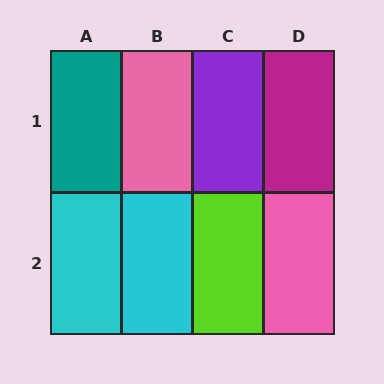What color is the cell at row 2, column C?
Lime.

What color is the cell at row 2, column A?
Cyan.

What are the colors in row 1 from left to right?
Teal, pink, purple, magenta.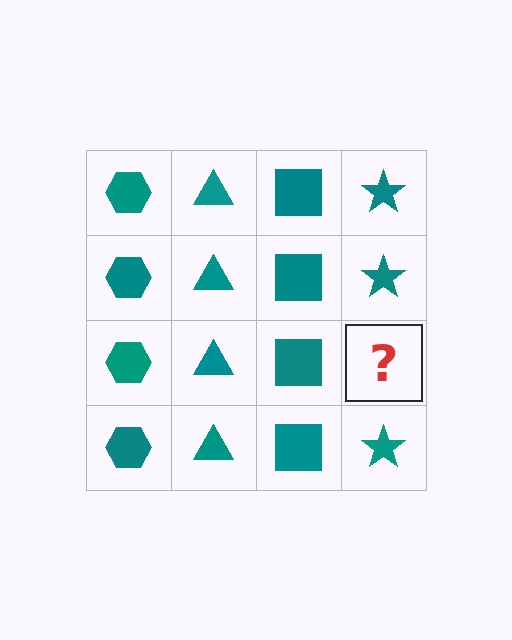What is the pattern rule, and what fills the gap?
The rule is that each column has a consistent shape. The gap should be filled with a teal star.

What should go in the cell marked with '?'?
The missing cell should contain a teal star.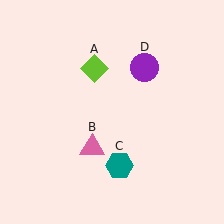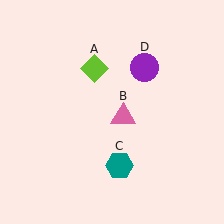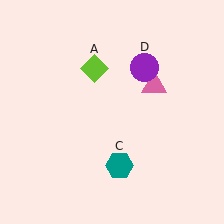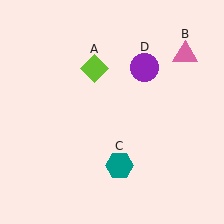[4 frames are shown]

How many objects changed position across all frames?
1 object changed position: pink triangle (object B).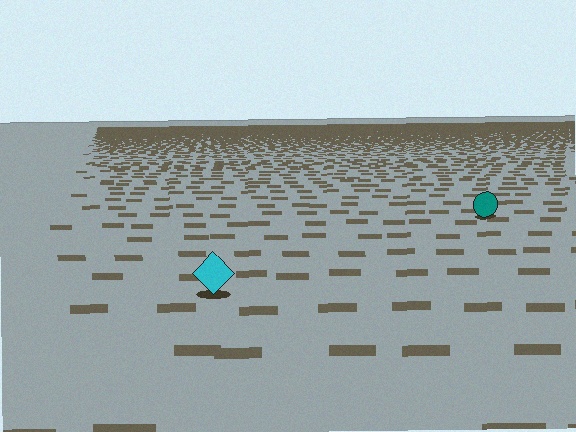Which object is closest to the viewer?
The cyan diamond is closest. The texture marks near it are larger and more spread out.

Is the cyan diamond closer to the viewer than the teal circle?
Yes. The cyan diamond is closer — you can tell from the texture gradient: the ground texture is coarser near it.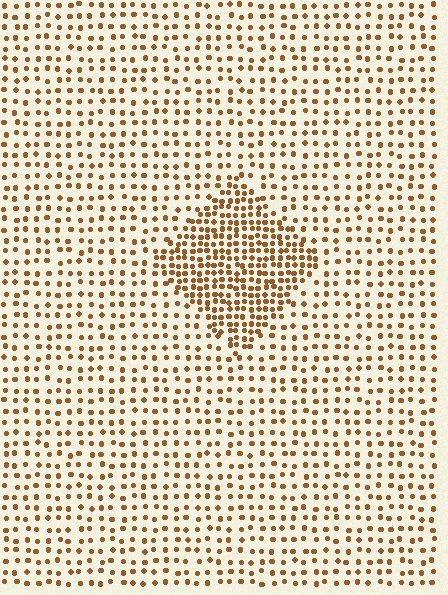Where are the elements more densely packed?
The elements are more densely packed inside the diamond boundary.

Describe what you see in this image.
The image contains small brown elements arranged at two different densities. A diamond-shaped region is visible where the elements are more densely packed than the surrounding area.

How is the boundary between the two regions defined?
The boundary is defined by a change in element density (approximately 2.2x ratio). All elements are the same color, size, and shape.